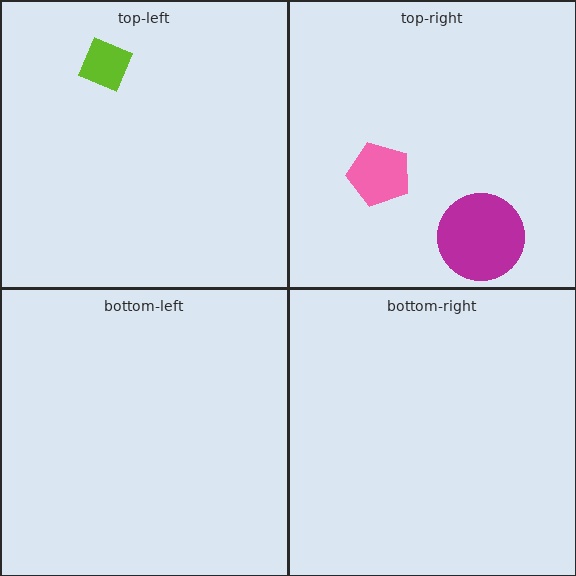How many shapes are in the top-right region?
2.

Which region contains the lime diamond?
The top-left region.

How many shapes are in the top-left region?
1.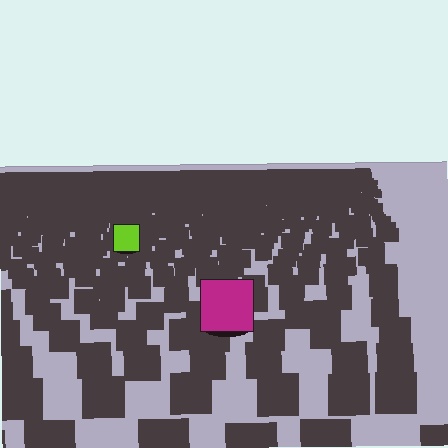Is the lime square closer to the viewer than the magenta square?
No. The magenta square is closer — you can tell from the texture gradient: the ground texture is coarser near it.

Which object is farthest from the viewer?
The lime square is farthest from the viewer. It appears smaller and the ground texture around it is denser.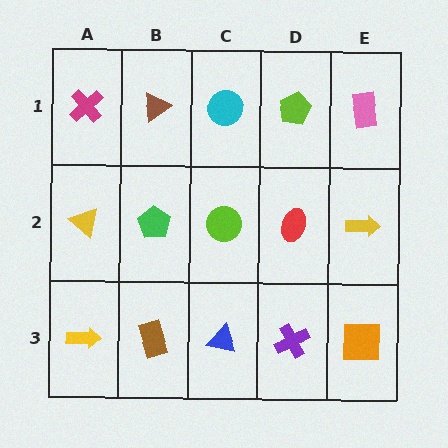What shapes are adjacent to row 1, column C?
A lime circle (row 2, column C), a brown triangle (row 1, column B), a lime pentagon (row 1, column D).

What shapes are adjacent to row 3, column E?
A yellow arrow (row 2, column E), a purple cross (row 3, column D).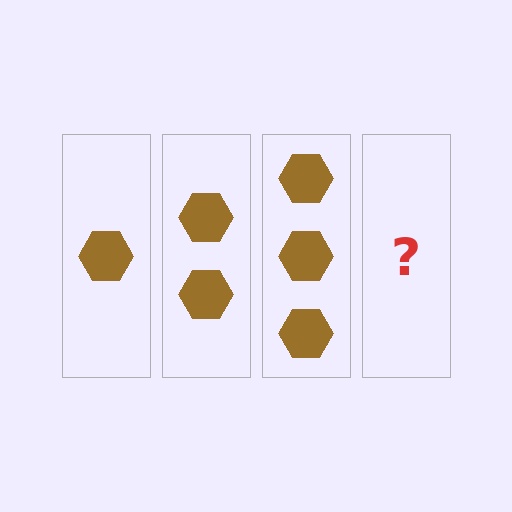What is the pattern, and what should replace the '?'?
The pattern is that each step adds one more hexagon. The '?' should be 4 hexagons.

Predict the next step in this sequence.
The next step is 4 hexagons.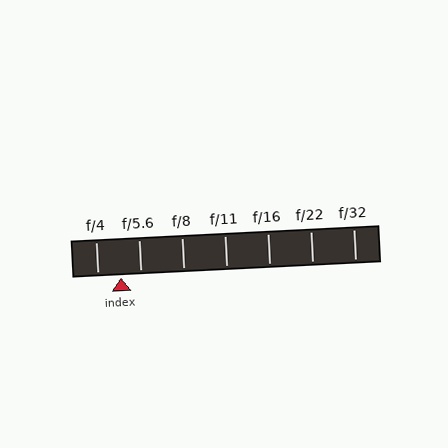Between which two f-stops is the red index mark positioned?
The index mark is between f/4 and f/5.6.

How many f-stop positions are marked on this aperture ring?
There are 7 f-stop positions marked.